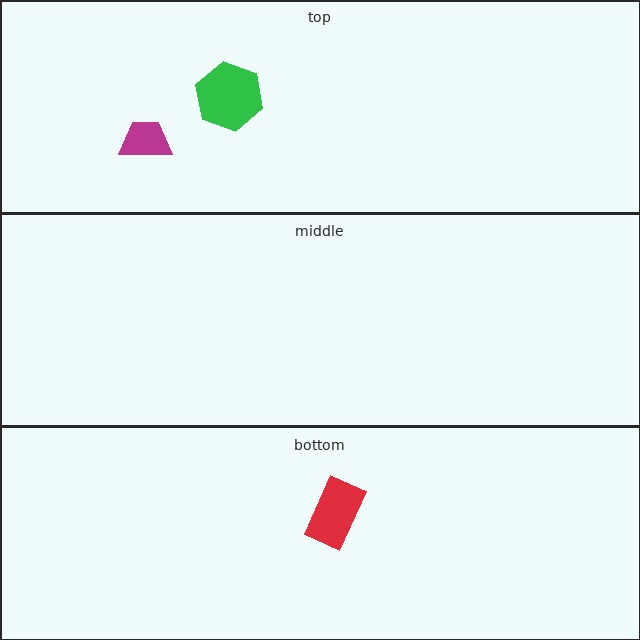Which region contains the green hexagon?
The top region.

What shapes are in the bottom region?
The red rectangle.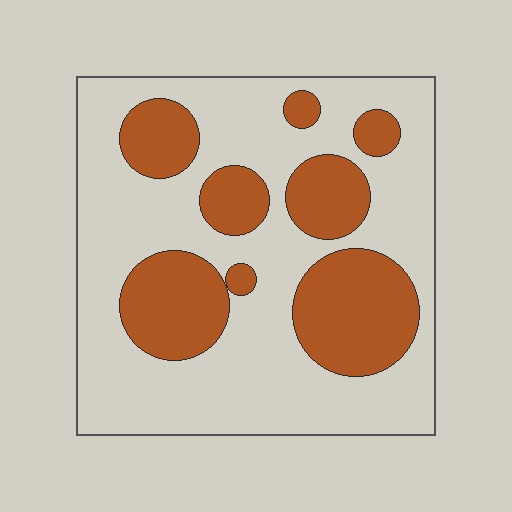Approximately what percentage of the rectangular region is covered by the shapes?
Approximately 30%.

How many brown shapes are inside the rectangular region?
8.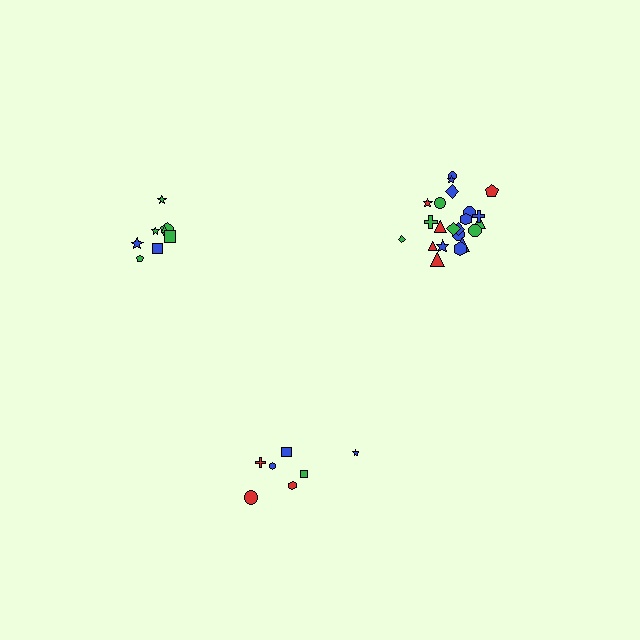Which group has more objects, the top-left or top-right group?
The top-right group.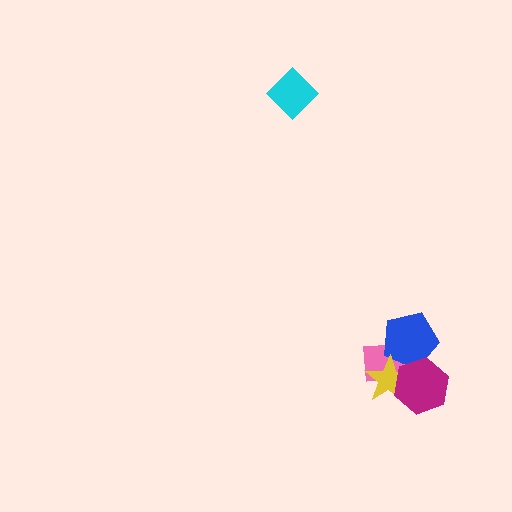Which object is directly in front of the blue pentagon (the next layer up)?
The yellow star is directly in front of the blue pentagon.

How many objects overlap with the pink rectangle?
3 objects overlap with the pink rectangle.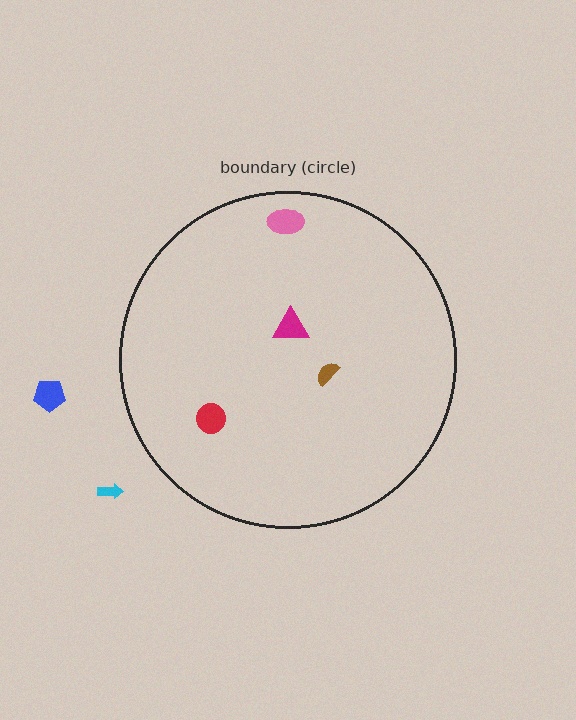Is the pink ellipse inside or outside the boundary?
Inside.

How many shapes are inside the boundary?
4 inside, 2 outside.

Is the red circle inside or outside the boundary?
Inside.